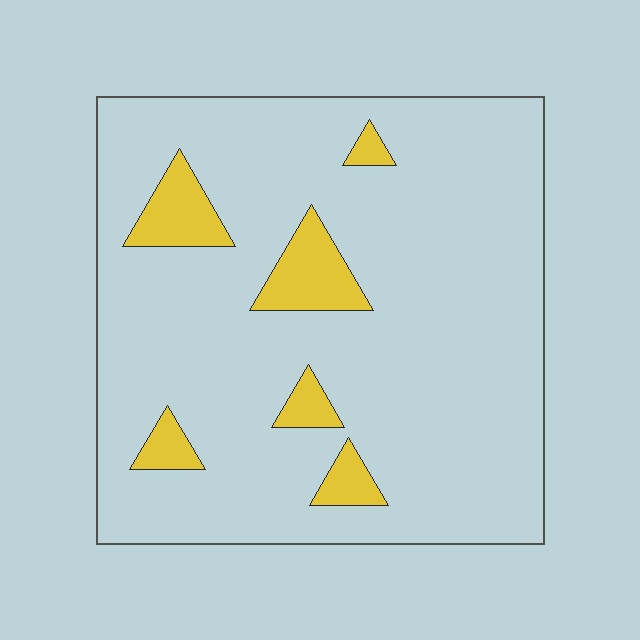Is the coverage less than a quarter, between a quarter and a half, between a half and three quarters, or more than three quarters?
Less than a quarter.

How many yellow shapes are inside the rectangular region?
6.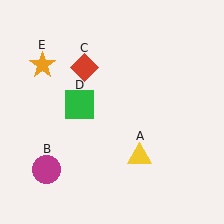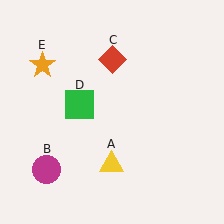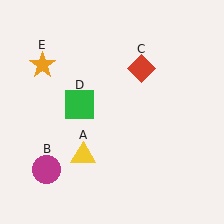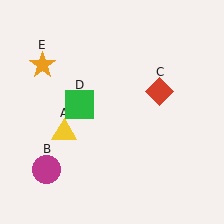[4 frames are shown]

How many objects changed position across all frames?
2 objects changed position: yellow triangle (object A), red diamond (object C).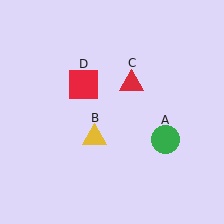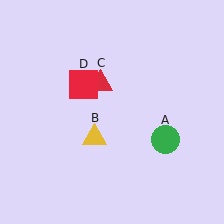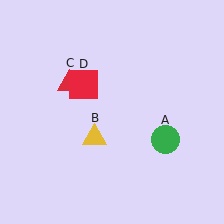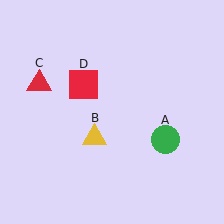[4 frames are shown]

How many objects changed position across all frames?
1 object changed position: red triangle (object C).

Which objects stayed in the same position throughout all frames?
Green circle (object A) and yellow triangle (object B) and red square (object D) remained stationary.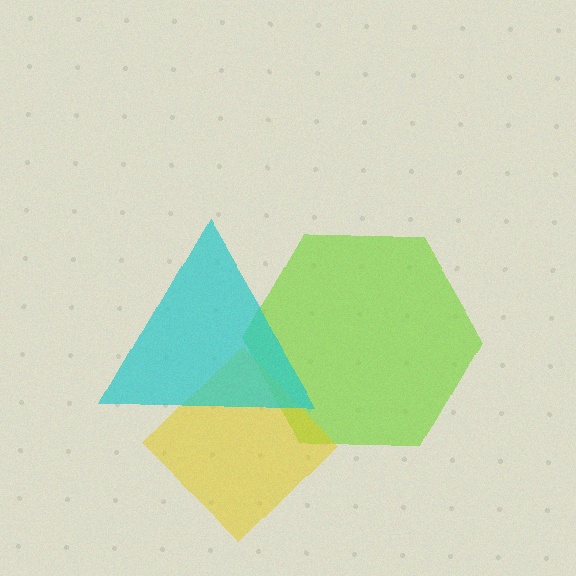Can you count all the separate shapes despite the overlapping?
Yes, there are 3 separate shapes.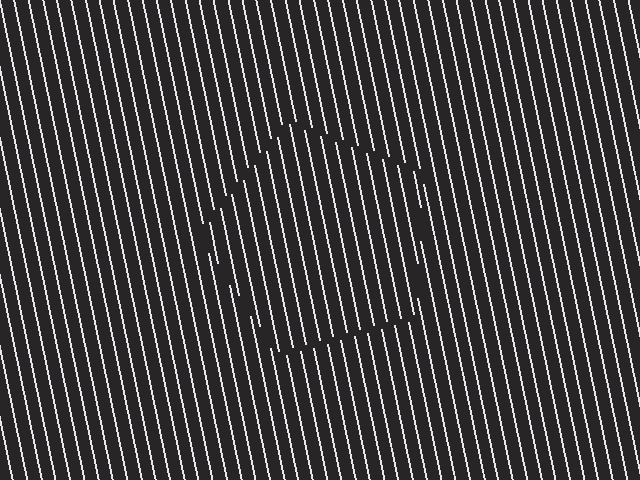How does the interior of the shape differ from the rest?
The interior of the shape contains the same grating, shifted by half a period — the contour is defined by the phase discontinuity where line-ends from the inner and outer gratings abut.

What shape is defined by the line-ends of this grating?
An illusory pentagon. The interior of the shape contains the same grating, shifted by half a period — the contour is defined by the phase discontinuity where line-ends from the inner and outer gratings abut.